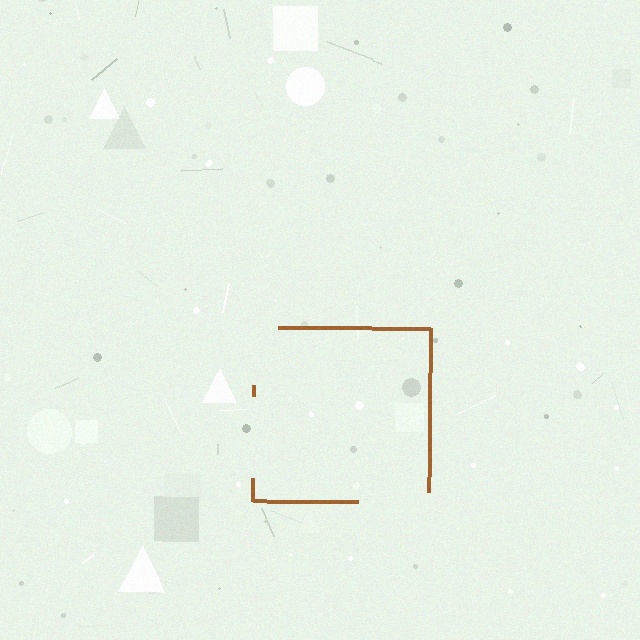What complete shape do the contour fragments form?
The contour fragments form a square.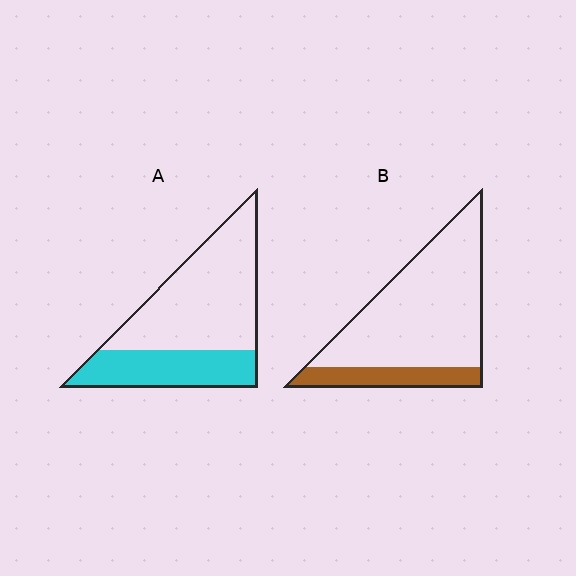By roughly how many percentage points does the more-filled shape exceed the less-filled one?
By roughly 15 percentage points (A over B).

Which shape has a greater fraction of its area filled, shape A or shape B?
Shape A.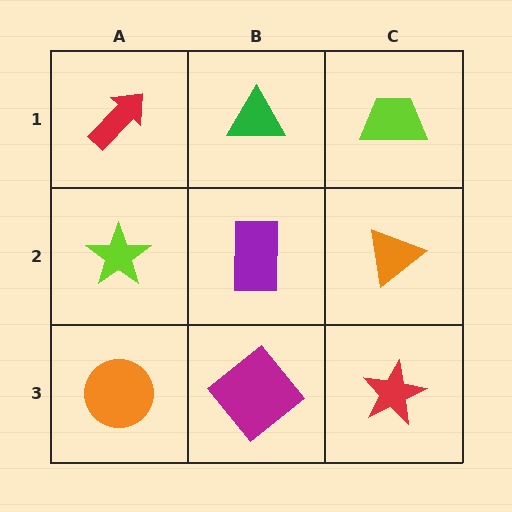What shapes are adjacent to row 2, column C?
A lime trapezoid (row 1, column C), a red star (row 3, column C), a purple rectangle (row 2, column B).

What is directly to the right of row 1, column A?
A green triangle.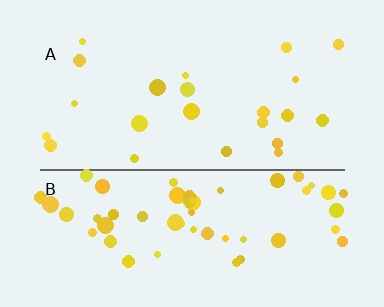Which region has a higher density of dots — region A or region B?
B (the bottom).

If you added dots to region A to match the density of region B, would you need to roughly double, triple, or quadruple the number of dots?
Approximately triple.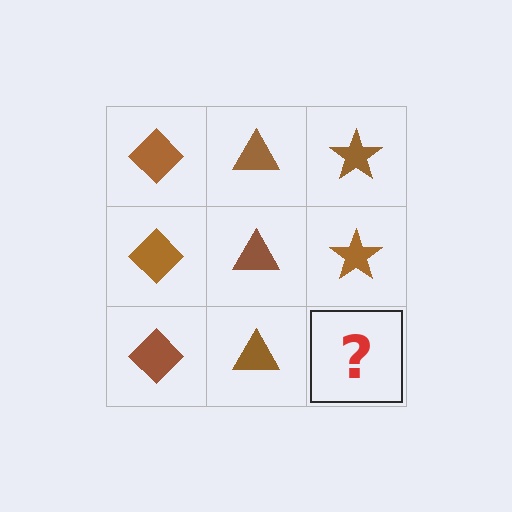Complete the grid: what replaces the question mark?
The question mark should be replaced with a brown star.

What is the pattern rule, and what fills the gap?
The rule is that each column has a consistent shape. The gap should be filled with a brown star.